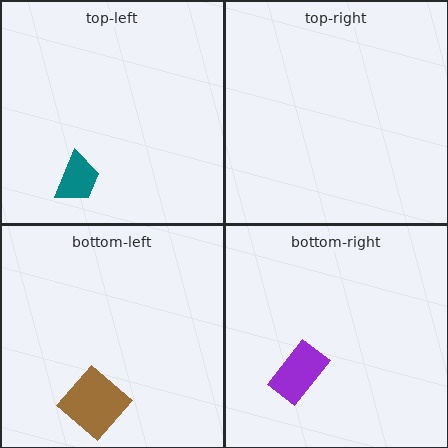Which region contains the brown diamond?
The bottom-left region.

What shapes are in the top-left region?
The teal trapezoid.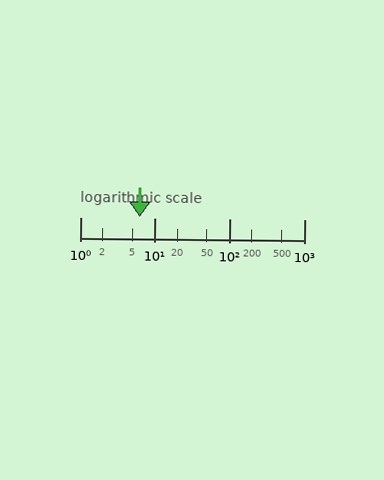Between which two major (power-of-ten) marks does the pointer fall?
The pointer is between 1 and 10.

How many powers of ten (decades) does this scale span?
The scale spans 3 decades, from 1 to 1000.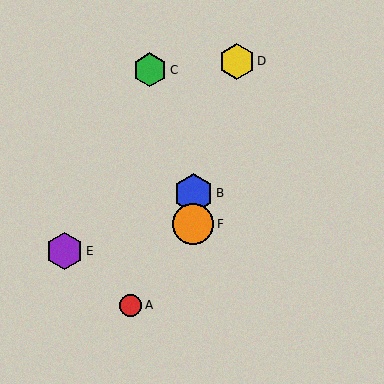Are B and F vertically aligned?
Yes, both are at x≈193.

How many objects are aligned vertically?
2 objects (B, F) are aligned vertically.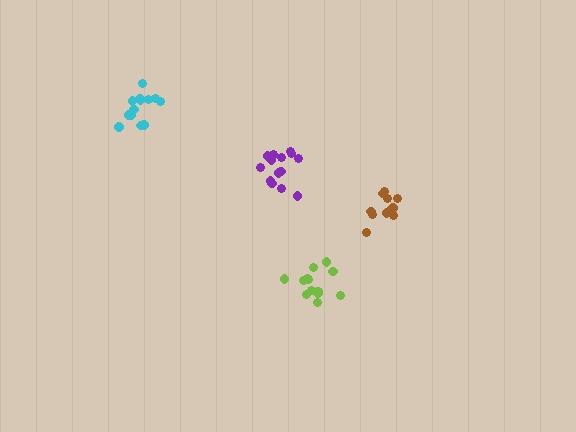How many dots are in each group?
Group 1: 13 dots, Group 2: 14 dots, Group 3: 11 dots, Group 4: 14 dots (52 total).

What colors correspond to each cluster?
The clusters are colored: cyan, lime, brown, purple.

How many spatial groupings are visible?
There are 4 spatial groupings.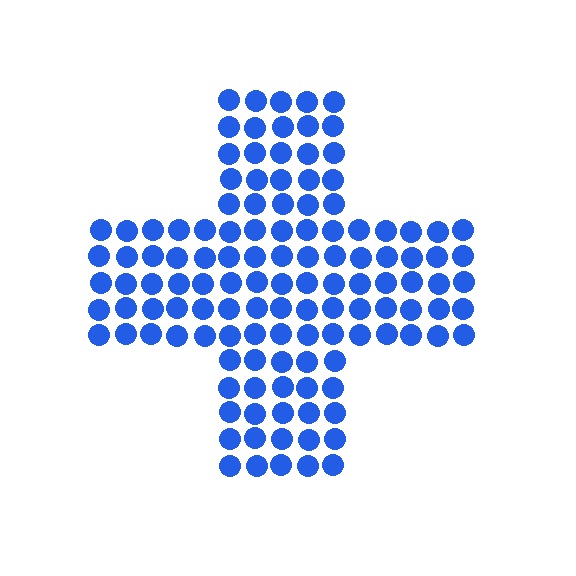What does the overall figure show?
The overall figure shows a cross.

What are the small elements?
The small elements are circles.